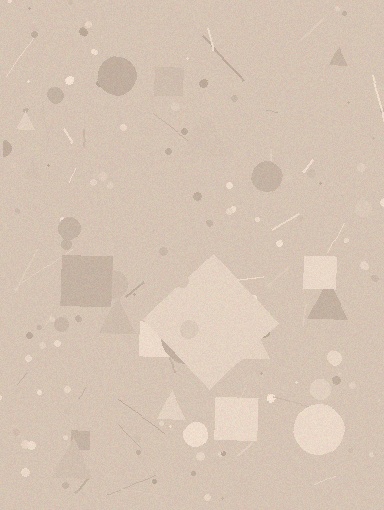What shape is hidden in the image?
A diamond is hidden in the image.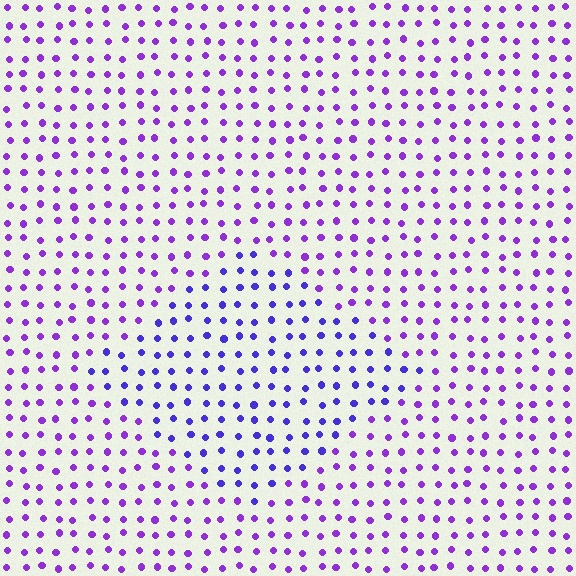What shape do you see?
I see a diamond.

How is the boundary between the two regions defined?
The boundary is defined purely by a slight shift in hue (about 27 degrees). Spacing, size, and orientation are identical on both sides.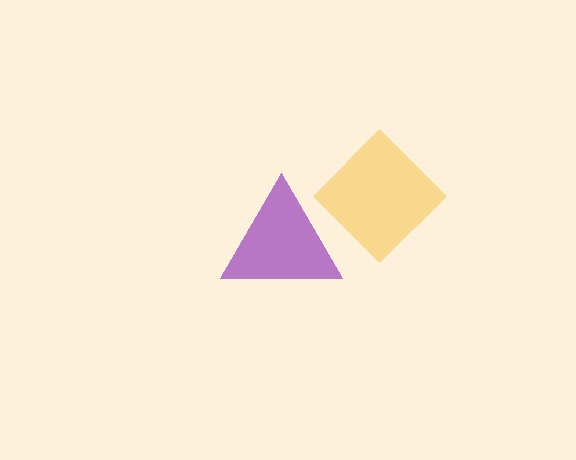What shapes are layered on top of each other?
The layered shapes are: a purple triangle, a yellow diamond.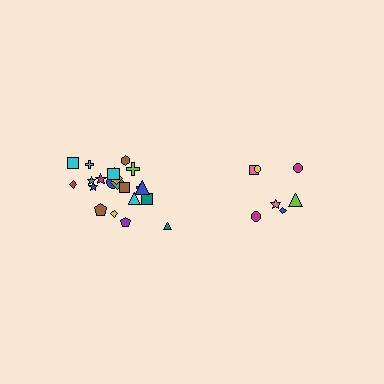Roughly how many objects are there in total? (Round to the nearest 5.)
Roughly 30 objects in total.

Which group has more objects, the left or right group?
The left group.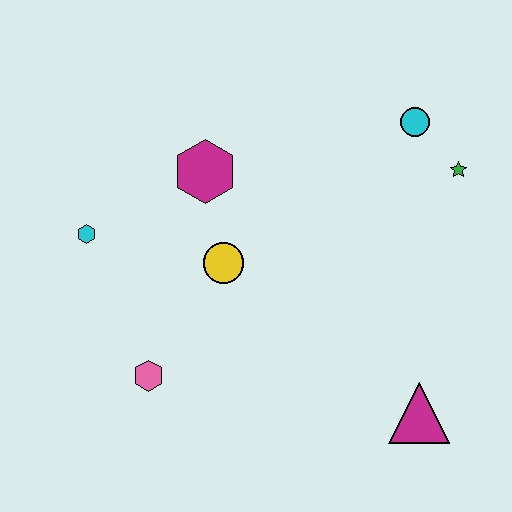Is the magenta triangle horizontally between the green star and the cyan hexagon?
Yes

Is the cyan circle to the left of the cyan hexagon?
No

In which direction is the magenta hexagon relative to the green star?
The magenta hexagon is to the left of the green star.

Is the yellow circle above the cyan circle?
No